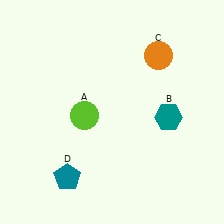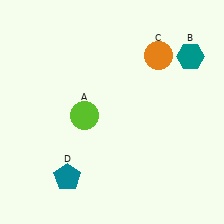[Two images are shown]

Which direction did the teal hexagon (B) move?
The teal hexagon (B) moved up.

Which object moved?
The teal hexagon (B) moved up.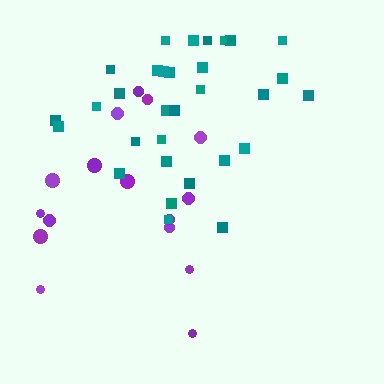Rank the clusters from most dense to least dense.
teal, purple.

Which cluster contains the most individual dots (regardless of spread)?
Teal (32).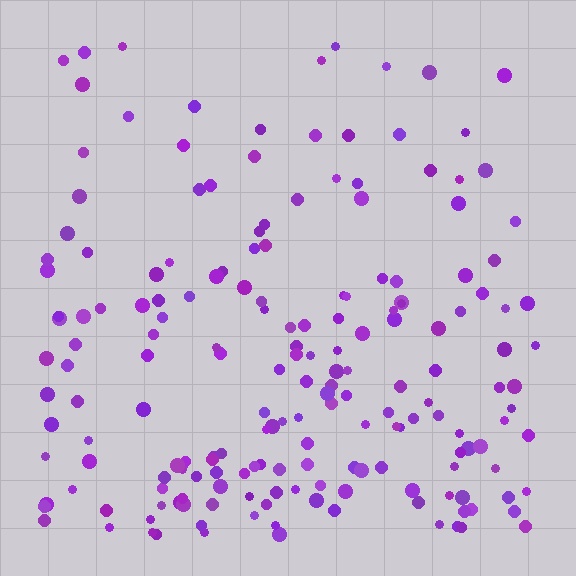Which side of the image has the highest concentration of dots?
The bottom.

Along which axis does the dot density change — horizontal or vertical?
Vertical.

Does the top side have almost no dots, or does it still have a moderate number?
Still a moderate number, just noticeably fewer than the bottom.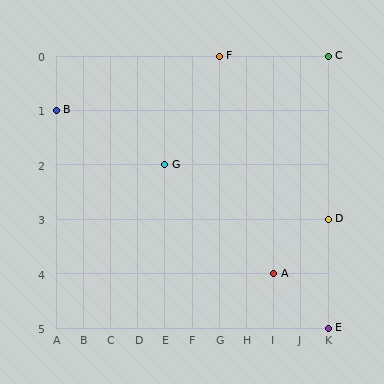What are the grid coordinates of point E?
Point E is at grid coordinates (K, 5).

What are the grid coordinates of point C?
Point C is at grid coordinates (K, 0).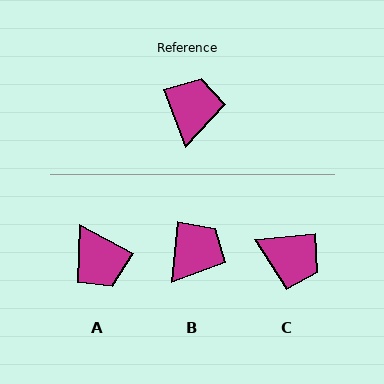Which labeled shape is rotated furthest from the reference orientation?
A, about 139 degrees away.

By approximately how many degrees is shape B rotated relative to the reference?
Approximately 26 degrees clockwise.